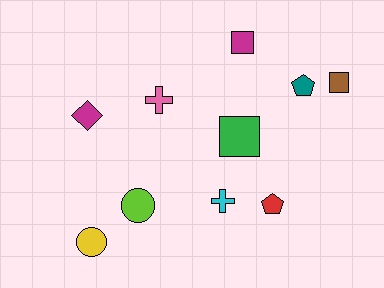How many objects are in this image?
There are 10 objects.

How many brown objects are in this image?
There is 1 brown object.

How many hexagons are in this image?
There are no hexagons.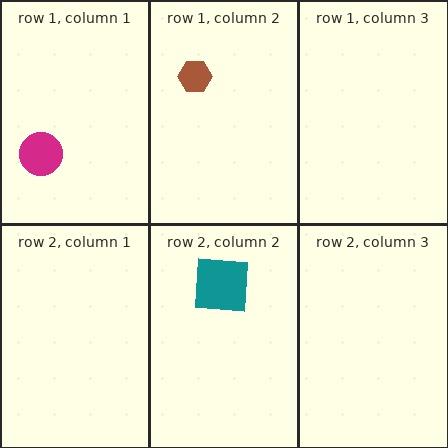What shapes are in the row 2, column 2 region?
The teal square.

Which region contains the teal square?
The row 2, column 2 region.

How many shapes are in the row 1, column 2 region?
1.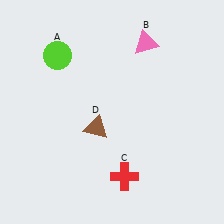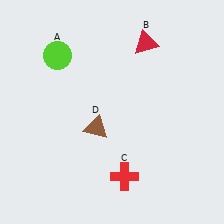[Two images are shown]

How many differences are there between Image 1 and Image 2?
There is 1 difference between the two images.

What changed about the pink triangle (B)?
In Image 1, B is pink. In Image 2, it changed to red.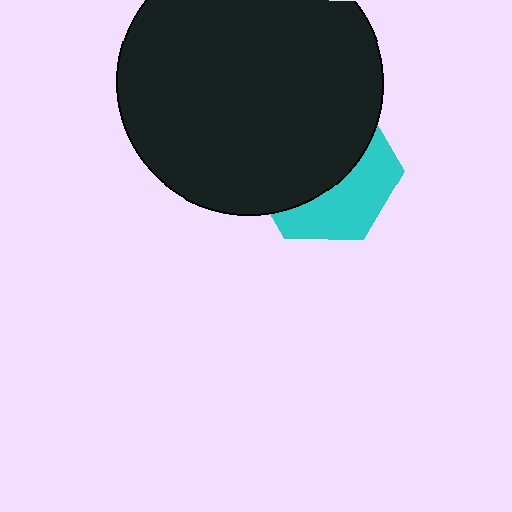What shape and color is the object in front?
The object in front is a black circle.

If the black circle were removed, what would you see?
You would see the complete cyan hexagon.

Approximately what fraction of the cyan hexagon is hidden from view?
Roughly 60% of the cyan hexagon is hidden behind the black circle.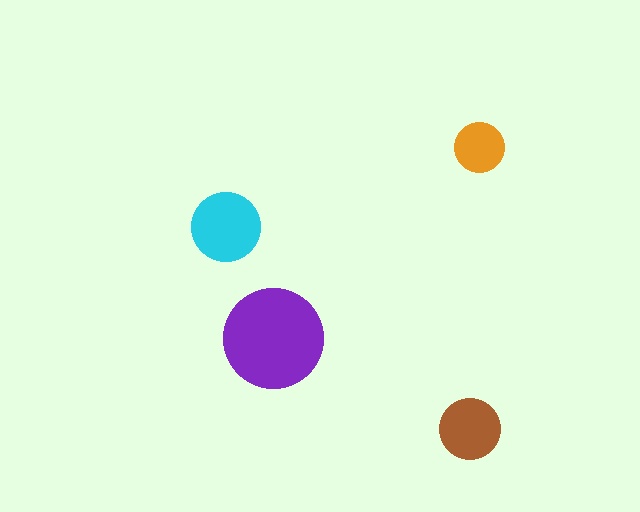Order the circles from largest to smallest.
the purple one, the cyan one, the brown one, the orange one.